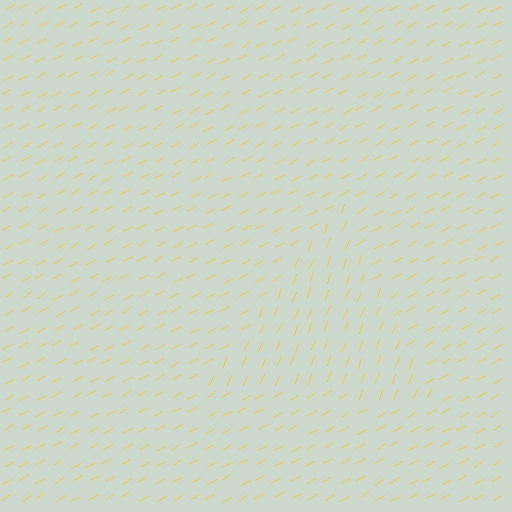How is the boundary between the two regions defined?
The boundary is defined purely by a change in line orientation (approximately 38 degrees difference). All lines are the same color and thickness.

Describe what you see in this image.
The image is filled with small yellow line segments. A triangle region in the image has lines oriented differently from the surrounding lines, creating a visible texture boundary.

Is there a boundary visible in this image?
Yes, there is a texture boundary formed by a change in line orientation.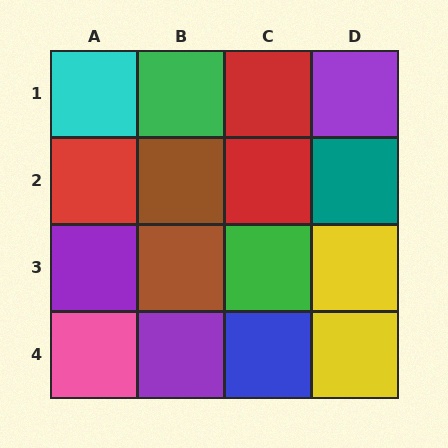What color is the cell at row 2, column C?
Red.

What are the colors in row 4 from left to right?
Pink, purple, blue, yellow.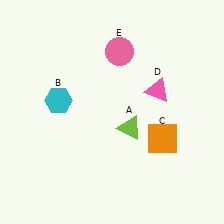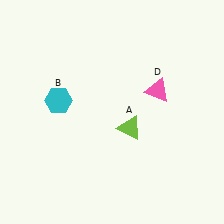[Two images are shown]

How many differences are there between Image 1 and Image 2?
There are 2 differences between the two images.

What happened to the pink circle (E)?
The pink circle (E) was removed in Image 2. It was in the top-right area of Image 1.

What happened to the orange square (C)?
The orange square (C) was removed in Image 2. It was in the bottom-right area of Image 1.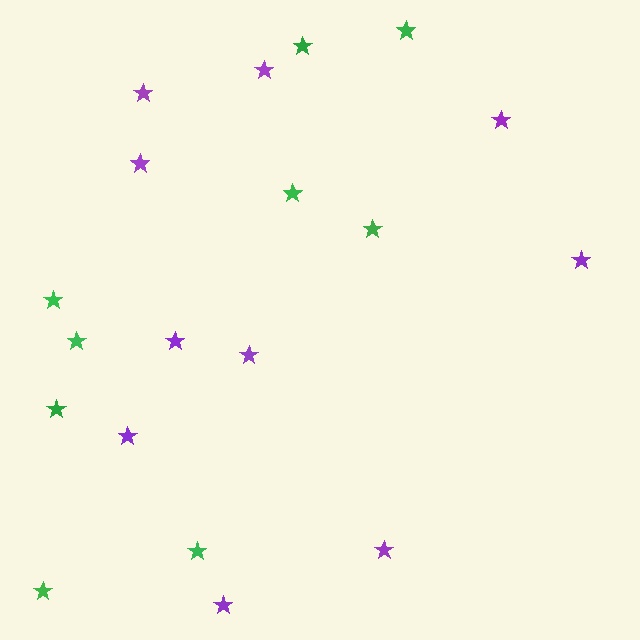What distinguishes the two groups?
There are 2 groups: one group of green stars (9) and one group of purple stars (10).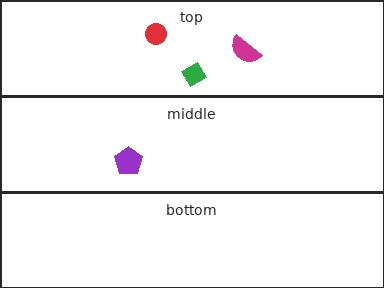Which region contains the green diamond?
The top region.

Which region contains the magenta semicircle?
The top region.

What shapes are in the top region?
The magenta semicircle, the green diamond, the red circle.